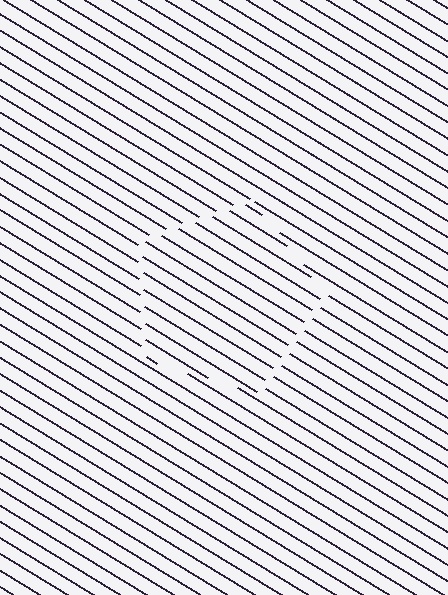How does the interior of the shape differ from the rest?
The interior of the shape contains the same grating, shifted by half a period — the contour is defined by the phase discontinuity where line-ends from the inner and outer gratings abut.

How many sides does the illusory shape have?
5 sides — the line-ends trace a pentagon.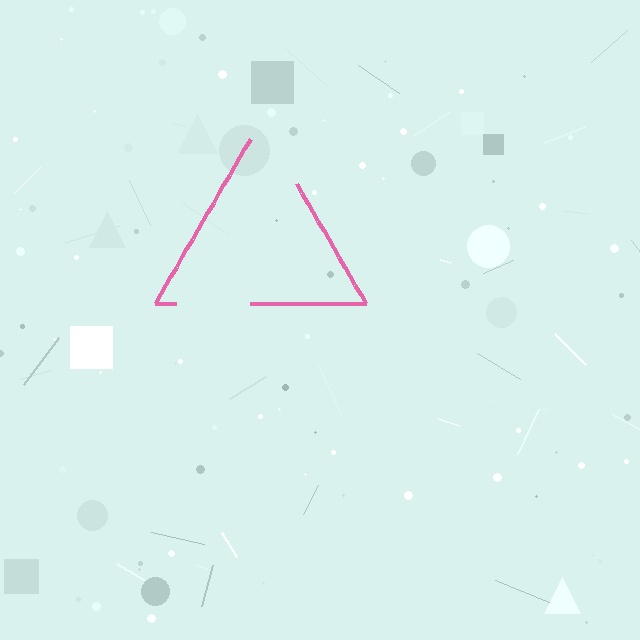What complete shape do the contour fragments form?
The contour fragments form a triangle.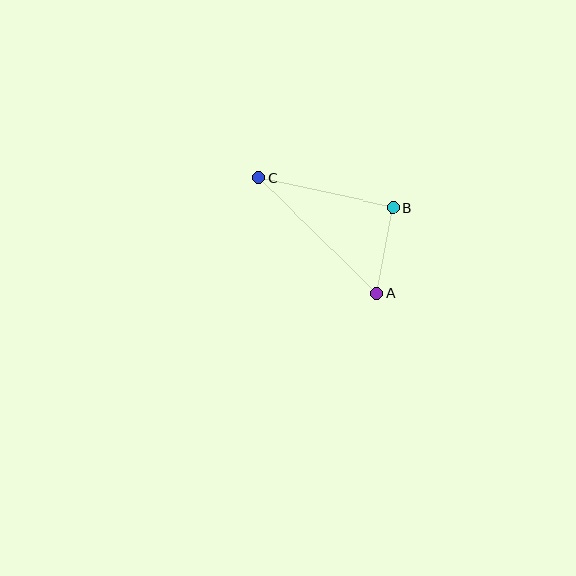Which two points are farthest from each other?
Points A and C are farthest from each other.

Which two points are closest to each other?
Points A and B are closest to each other.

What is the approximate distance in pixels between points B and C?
The distance between B and C is approximately 137 pixels.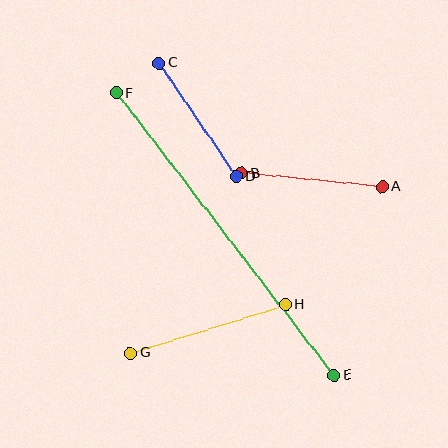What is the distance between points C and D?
The distance is approximately 137 pixels.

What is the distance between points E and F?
The distance is approximately 357 pixels.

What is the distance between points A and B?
The distance is approximately 142 pixels.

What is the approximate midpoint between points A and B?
The midpoint is at approximately (312, 180) pixels.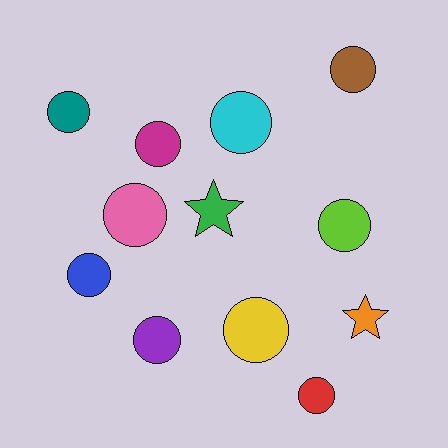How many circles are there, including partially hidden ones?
There are 10 circles.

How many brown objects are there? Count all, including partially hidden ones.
There is 1 brown object.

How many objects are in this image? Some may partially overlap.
There are 12 objects.